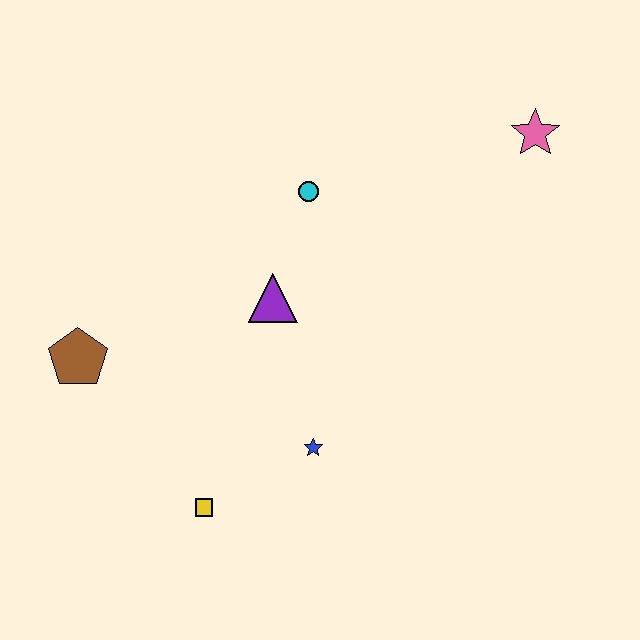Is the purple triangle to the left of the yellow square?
No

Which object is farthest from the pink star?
The brown pentagon is farthest from the pink star.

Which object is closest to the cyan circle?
The purple triangle is closest to the cyan circle.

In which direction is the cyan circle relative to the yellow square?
The cyan circle is above the yellow square.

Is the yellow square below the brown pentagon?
Yes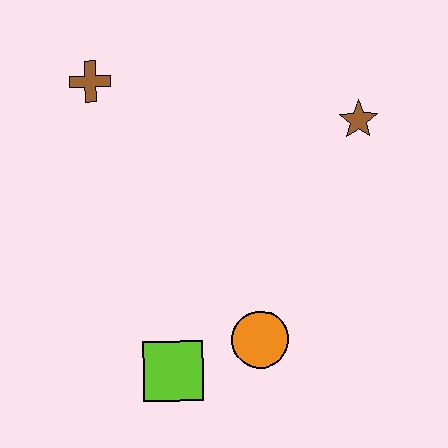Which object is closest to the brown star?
The orange circle is closest to the brown star.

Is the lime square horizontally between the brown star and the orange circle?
No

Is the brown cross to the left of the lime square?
Yes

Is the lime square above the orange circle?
No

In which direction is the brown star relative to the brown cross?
The brown star is to the right of the brown cross.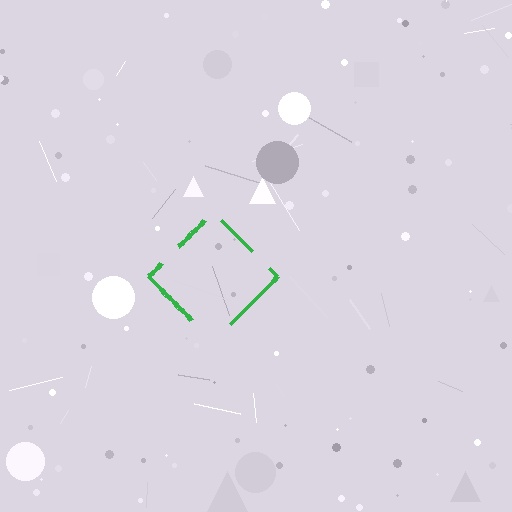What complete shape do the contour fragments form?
The contour fragments form a diamond.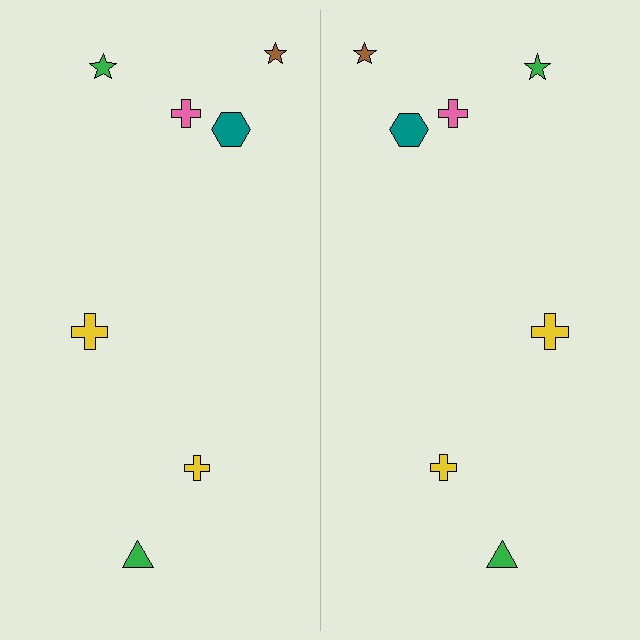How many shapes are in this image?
There are 14 shapes in this image.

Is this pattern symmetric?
Yes, this pattern has bilateral (reflection) symmetry.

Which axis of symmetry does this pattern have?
The pattern has a vertical axis of symmetry running through the center of the image.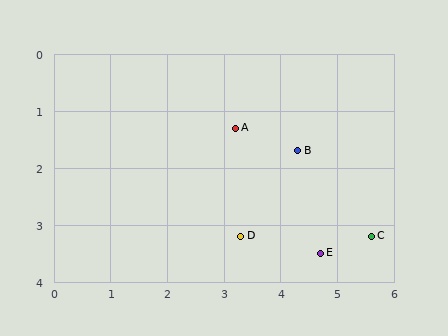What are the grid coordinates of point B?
Point B is at approximately (4.3, 1.7).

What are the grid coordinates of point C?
Point C is at approximately (5.6, 3.2).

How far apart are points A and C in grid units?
Points A and C are about 3.1 grid units apart.